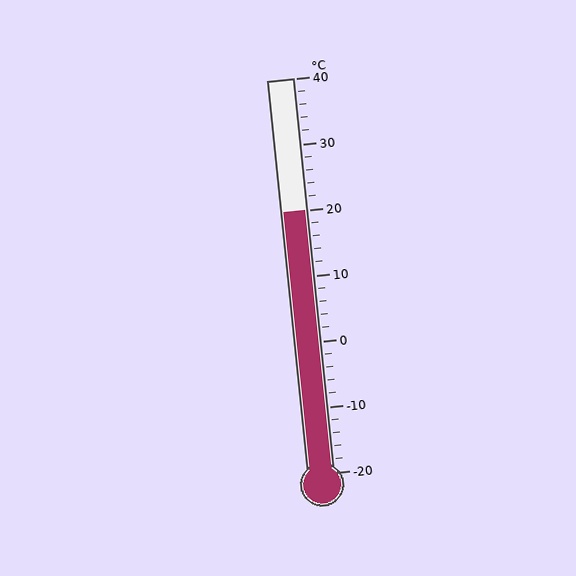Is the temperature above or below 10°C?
The temperature is above 10°C.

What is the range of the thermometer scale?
The thermometer scale ranges from -20°C to 40°C.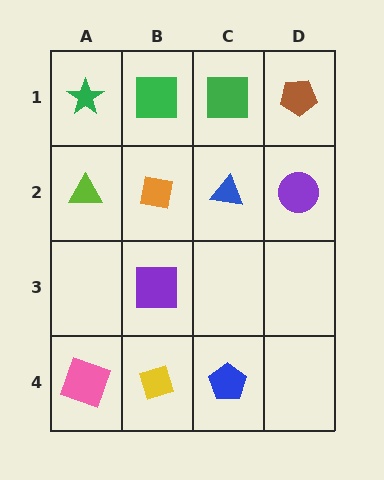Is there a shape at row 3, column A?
No, that cell is empty.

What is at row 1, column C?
A green square.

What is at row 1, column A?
A green star.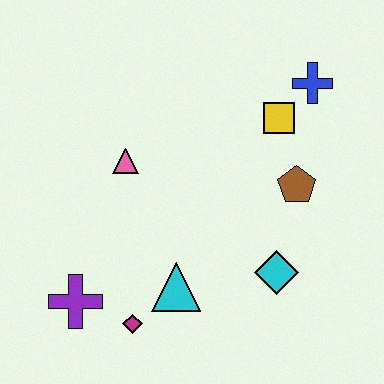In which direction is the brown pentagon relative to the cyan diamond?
The brown pentagon is above the cyan diamond.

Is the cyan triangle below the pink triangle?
Yes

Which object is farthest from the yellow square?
The purple cross is farthest from the yellow square.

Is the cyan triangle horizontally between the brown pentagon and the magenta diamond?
Yes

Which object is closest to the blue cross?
The yellow square is closest to the blue cross.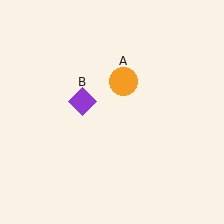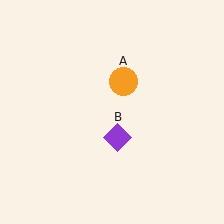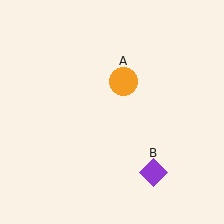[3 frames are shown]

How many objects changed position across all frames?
1 object changed position: purple diamond (object B).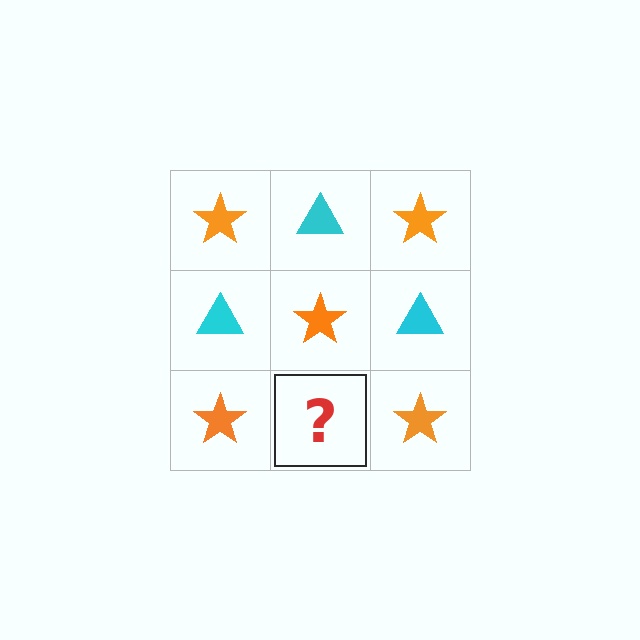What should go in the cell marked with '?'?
The missing cell should contain a cyan triangle.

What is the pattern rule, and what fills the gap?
The rule is that it alternates orange star and cyan triangle in a checkerboard pattern. The gap should be filled with a cyan triangle.